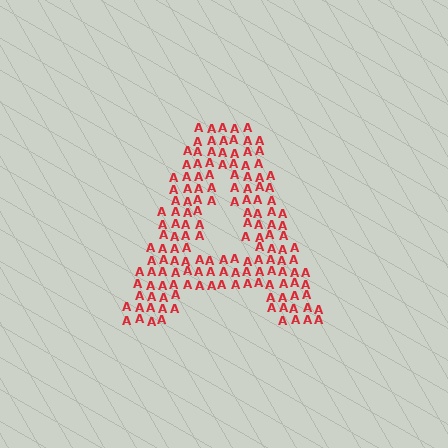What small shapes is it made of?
It is made of small letter A's.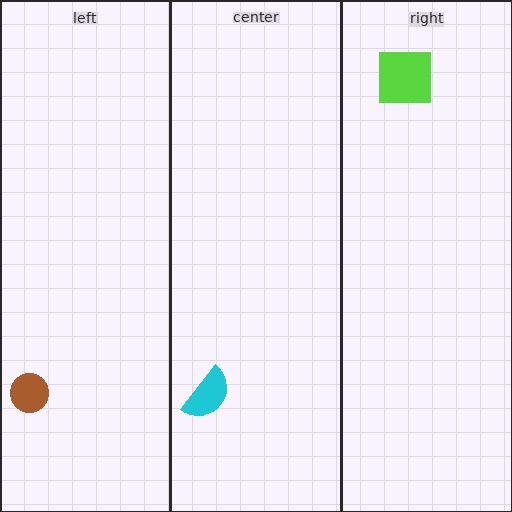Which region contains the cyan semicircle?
The center region.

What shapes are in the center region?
The cyan semicircle.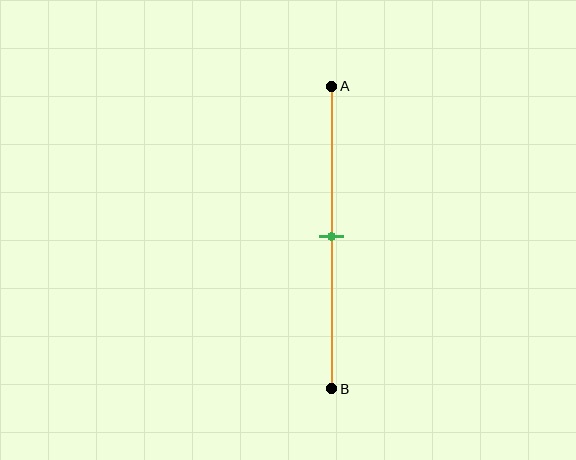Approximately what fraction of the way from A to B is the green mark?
The green mark is approximately 50% of the way from A to B.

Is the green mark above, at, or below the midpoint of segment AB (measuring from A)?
The green mark is approximately at the midpoint of segment AB.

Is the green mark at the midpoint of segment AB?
Yes, the mark is approximately at the midpoint.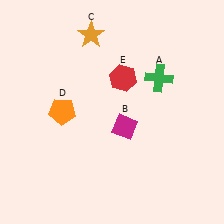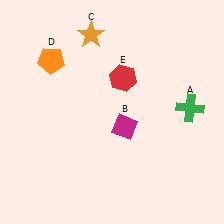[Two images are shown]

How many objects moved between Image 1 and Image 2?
2 objects moved between the two images.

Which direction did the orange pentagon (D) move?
The orange pentagon (D) moved up.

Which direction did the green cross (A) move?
The green cross (A) moved right.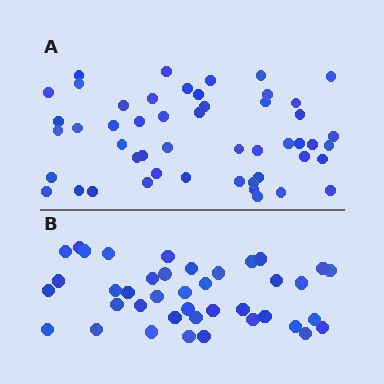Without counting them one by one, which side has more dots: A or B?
Region A (the top region) has more dots.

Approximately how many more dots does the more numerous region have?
Region A has roughly 10 or so more dots than region B.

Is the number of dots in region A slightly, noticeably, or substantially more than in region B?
Region A has noticeably more, but not dramatically so. The ratio is roughly 1.2 to 1.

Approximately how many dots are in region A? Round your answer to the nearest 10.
About 50 dots.